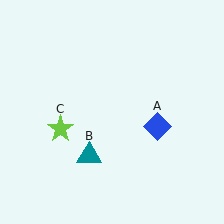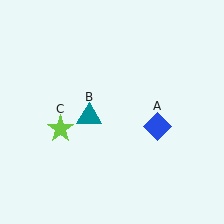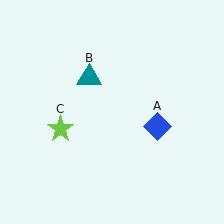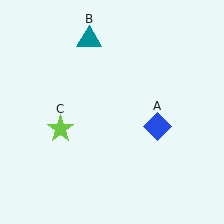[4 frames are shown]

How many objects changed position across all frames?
1 object changed position: teal triangle (object B).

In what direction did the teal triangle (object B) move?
The teal triangle (object B) moved up.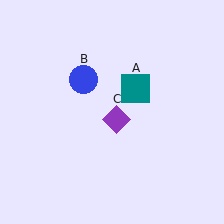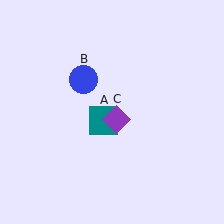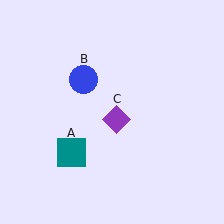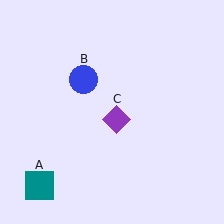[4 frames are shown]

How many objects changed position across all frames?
1 object changed position: teal square (object A).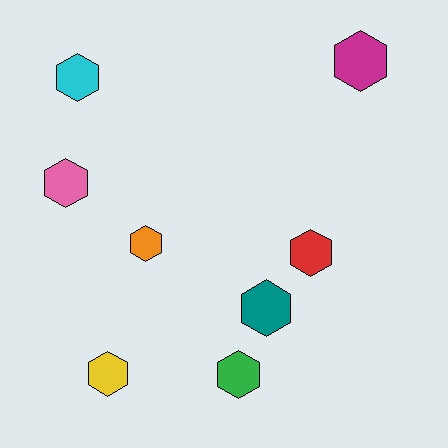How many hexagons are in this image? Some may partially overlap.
There are 8 hexagons.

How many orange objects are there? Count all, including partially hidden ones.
There is 1 orange object.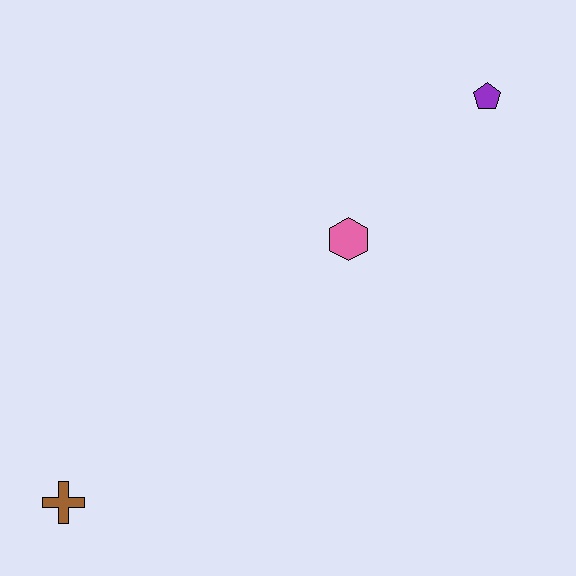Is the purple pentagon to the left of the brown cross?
No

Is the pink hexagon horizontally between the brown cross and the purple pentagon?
Yes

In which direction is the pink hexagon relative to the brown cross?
The pink hexagon is to the right of the brown cross.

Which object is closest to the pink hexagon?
The purple pentagon is closest to the pink hexagon.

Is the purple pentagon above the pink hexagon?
Yes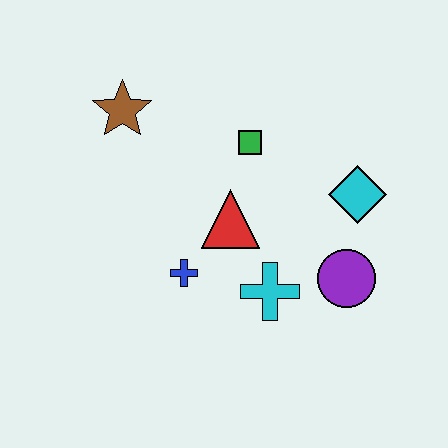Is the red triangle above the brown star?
No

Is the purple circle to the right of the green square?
Yes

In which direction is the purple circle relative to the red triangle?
The purple circle is to the right of the red triangle.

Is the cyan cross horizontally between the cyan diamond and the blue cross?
Yes